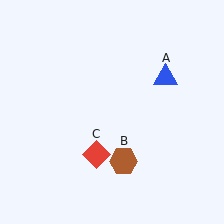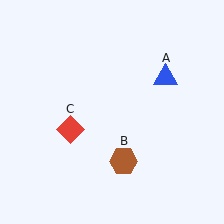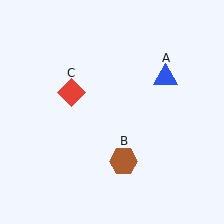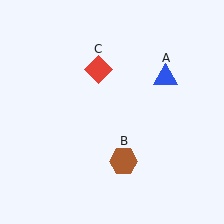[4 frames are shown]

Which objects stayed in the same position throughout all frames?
Blue triangle (object A) and brown hexagon (object B) remained stationary.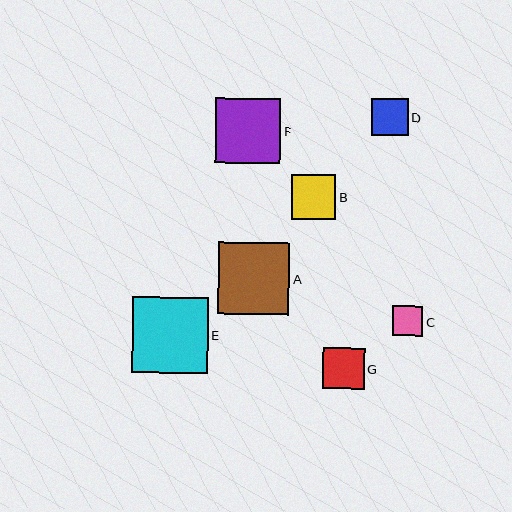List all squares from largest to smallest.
From largest to smallest: E, A, F, B, G, D, C.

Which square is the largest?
Square E is the largest with a size of approximately 76 pixels.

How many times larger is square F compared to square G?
Square F is approximately 1.6 times the size of square G.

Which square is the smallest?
Square C is the smallest with a size of approximately 30 pixels.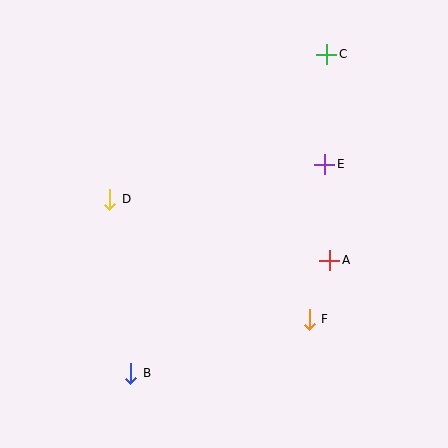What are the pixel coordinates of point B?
Point B is at (131, 373).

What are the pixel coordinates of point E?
Point E is at (325, 164).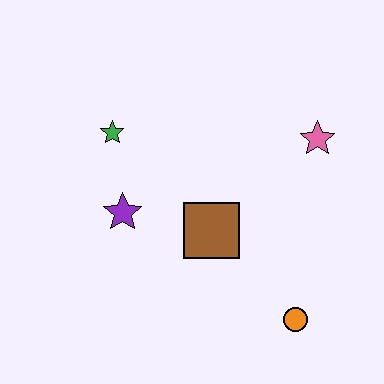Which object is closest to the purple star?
The green star is closest to the purple star.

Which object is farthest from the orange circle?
The green star is farthest from the orange circle.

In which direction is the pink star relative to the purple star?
The pink star is to the right of the purple star.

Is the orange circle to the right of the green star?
Yes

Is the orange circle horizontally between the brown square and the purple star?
No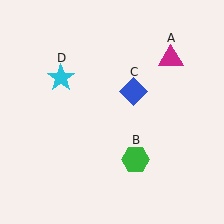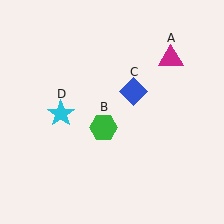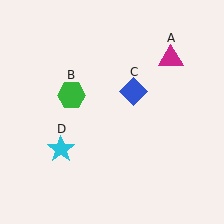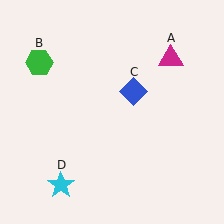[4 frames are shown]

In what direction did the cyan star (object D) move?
The cyan star (object D) moved down.